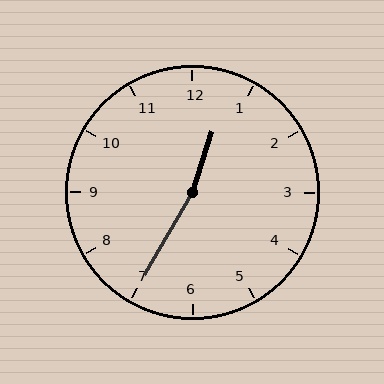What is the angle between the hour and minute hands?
Approximately 168 degrees.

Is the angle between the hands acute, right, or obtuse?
It is obtuse.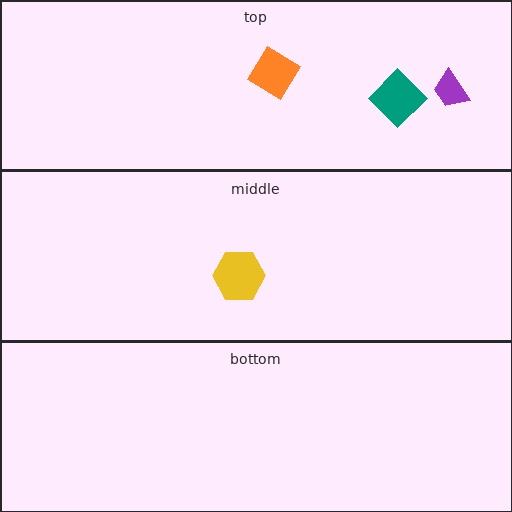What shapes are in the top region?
The purple trapezoid, the orange diamond, the teal diamond.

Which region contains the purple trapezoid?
The top region.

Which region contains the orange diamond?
The top region.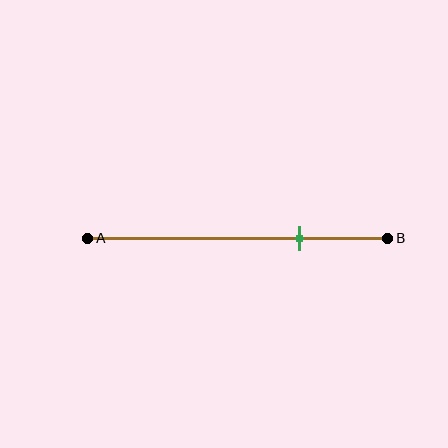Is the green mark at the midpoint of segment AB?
No, the mark is at about 70% from A, not at the 50% midpoint.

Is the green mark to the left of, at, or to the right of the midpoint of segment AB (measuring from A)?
The green mark is to the right of the midpoint of segment AB.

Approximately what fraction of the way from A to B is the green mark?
The green mark is approximately 70% of the way from A to B.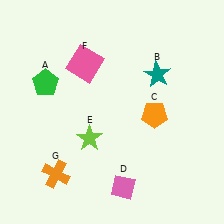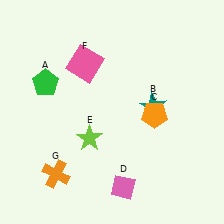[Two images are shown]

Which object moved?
The teal star (B) moved down.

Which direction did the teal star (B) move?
The teal star (B) moved down.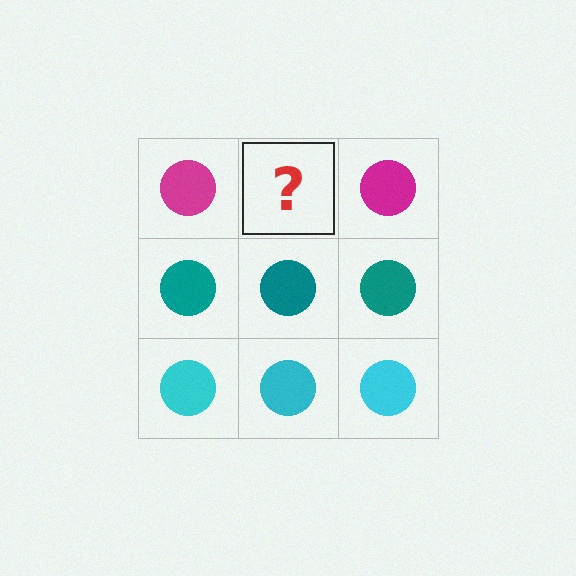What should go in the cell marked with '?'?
The missing cell should contain a magenta circle.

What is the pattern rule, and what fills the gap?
The rule is that each row has a consistent color. The gap should be filled with a magenta circle.